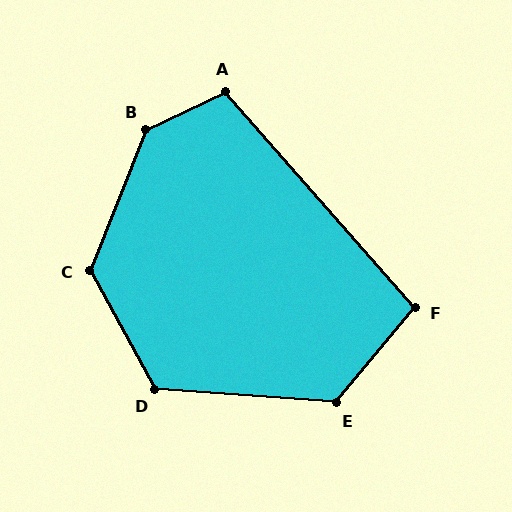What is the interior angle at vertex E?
Approximately 125 degrees (obtuse).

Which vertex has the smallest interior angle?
F, at approximately 99 degrees.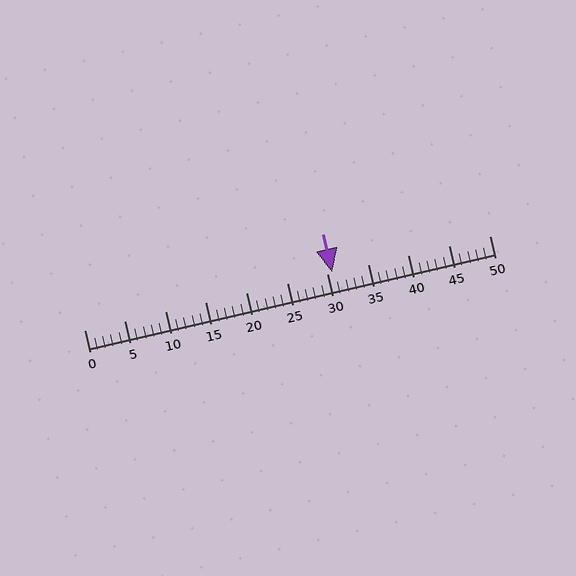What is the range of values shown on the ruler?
The ruler shows values from 0 to 50.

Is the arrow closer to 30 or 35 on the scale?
The arrow is closer to 30.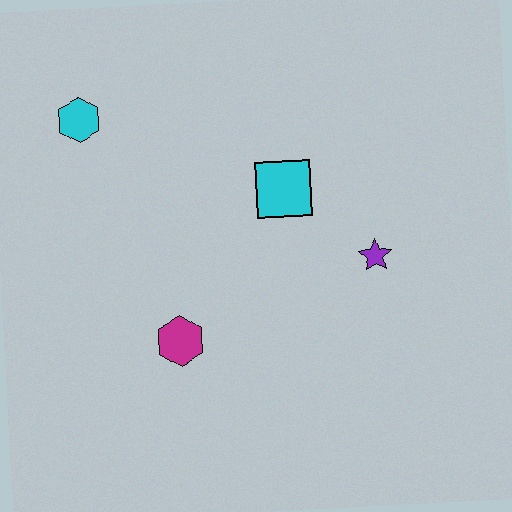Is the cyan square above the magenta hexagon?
Yes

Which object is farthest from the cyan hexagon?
The purple star is farthest from the cyan hexagon.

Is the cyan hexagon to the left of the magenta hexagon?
Yes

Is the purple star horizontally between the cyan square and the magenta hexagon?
No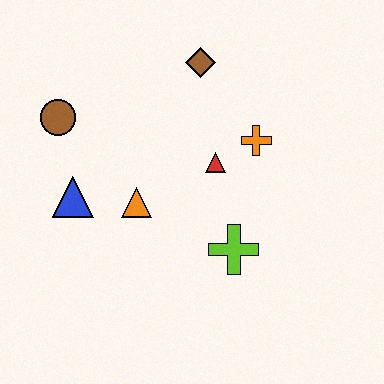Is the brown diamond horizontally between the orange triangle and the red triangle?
Yes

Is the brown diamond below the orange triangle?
No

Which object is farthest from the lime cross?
The brown circle is farthest from the lime cross.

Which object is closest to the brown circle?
The blue triangle is closest to the brown circle.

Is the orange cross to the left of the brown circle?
No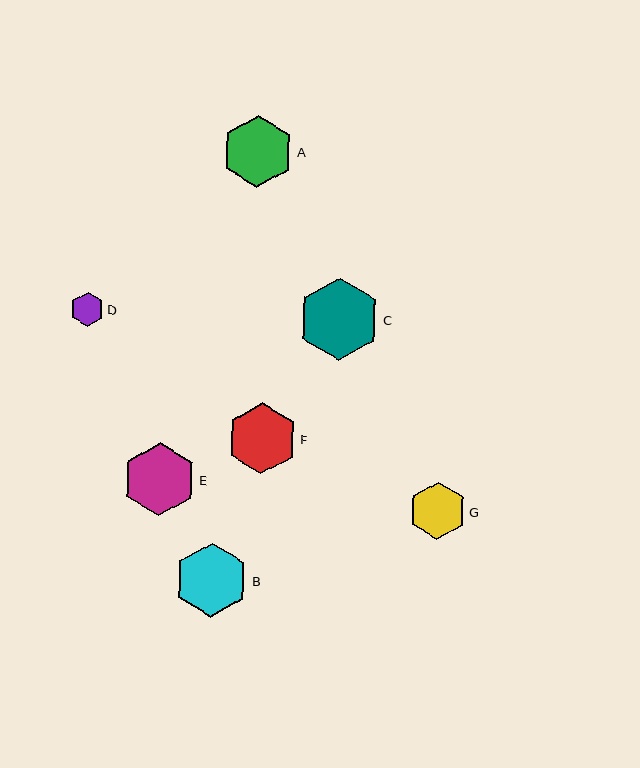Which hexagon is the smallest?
Hexagon D is the smallest with a size of approximately 34 pixels.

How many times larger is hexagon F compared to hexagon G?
Hexagon F is approximately 1.2 times the size of hexagon G.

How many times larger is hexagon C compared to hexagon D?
Hexagon C is approximately 2.4 times the size of hexagon D.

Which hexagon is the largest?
Hexagon C is the largest with a size of approximately 82 pixels.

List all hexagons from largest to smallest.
From largest to smallest: C, B, E, A, F, G, D.